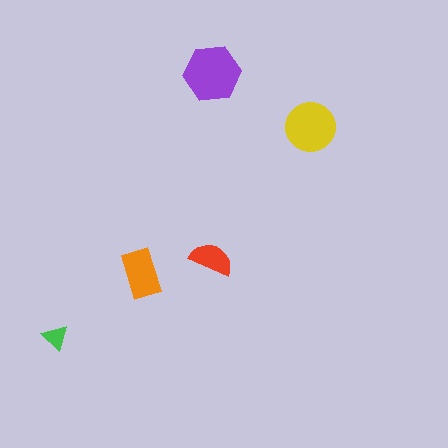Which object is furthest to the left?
The green triangle is leftmost.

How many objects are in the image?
There are 5 objects in the image.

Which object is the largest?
The purple hexagon.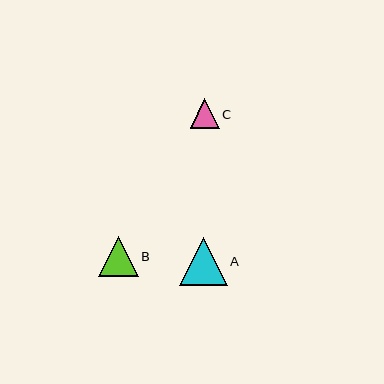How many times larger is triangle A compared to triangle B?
Triangle A is approximately 1.2 times the size of triangle B.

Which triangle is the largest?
Triangle A is the largest with a size of approximately 48 pixels.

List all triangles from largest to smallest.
From largest to smallest: A, B, C.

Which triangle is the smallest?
Triangle C is the smallest with a size of approximately 29 pixels.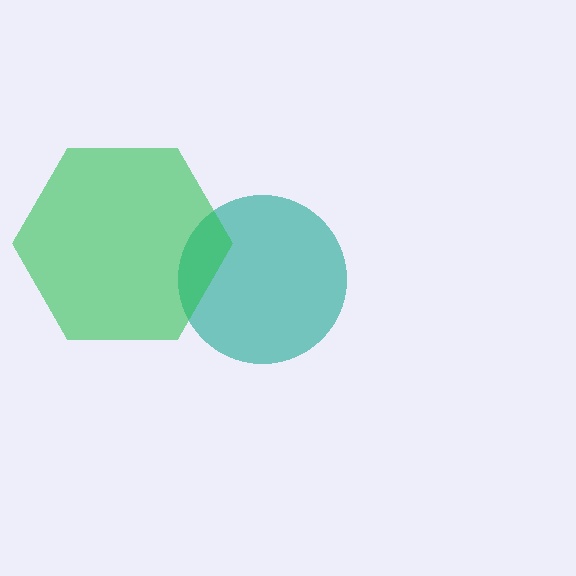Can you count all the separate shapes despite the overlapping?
Yes, there are 2 separate shapes.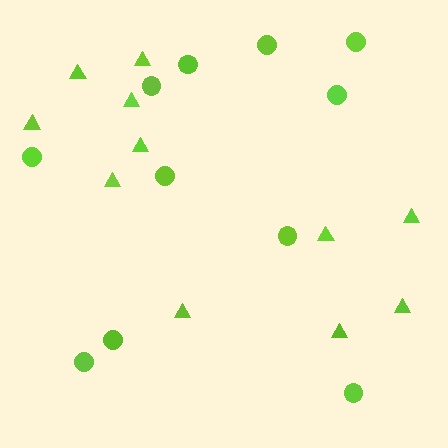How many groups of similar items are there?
There are 2 groups: one group of circles (11) and one group of triangles (11).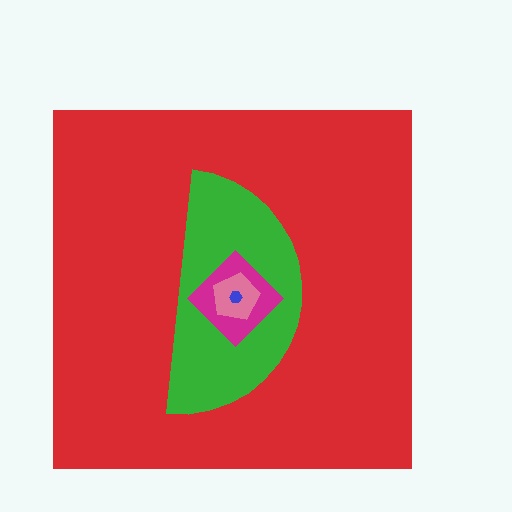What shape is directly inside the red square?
The green semicircle.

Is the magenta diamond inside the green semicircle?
Yes.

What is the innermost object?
The blue hexagon.